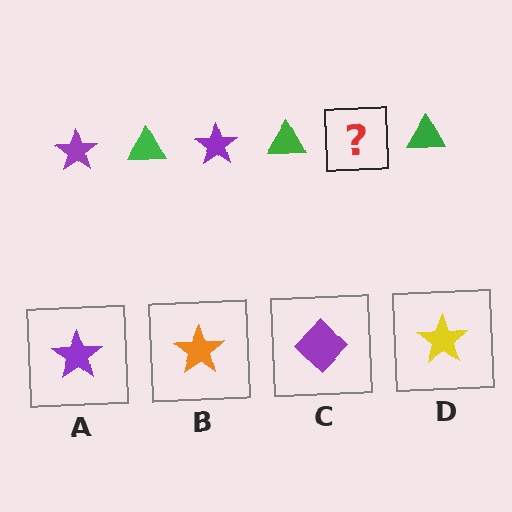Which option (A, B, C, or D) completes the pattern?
A.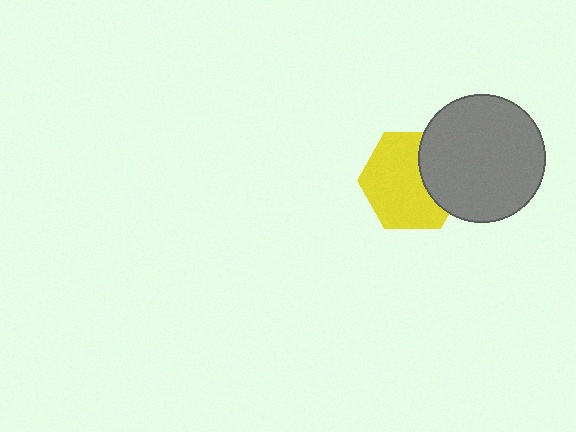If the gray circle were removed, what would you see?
You would see the complete yellow hexagon.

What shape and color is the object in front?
The object in front is a gray circle.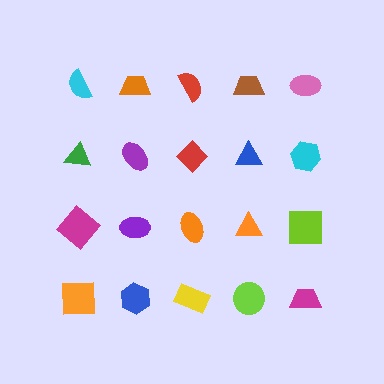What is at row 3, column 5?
A lime square.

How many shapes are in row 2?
5 shapes.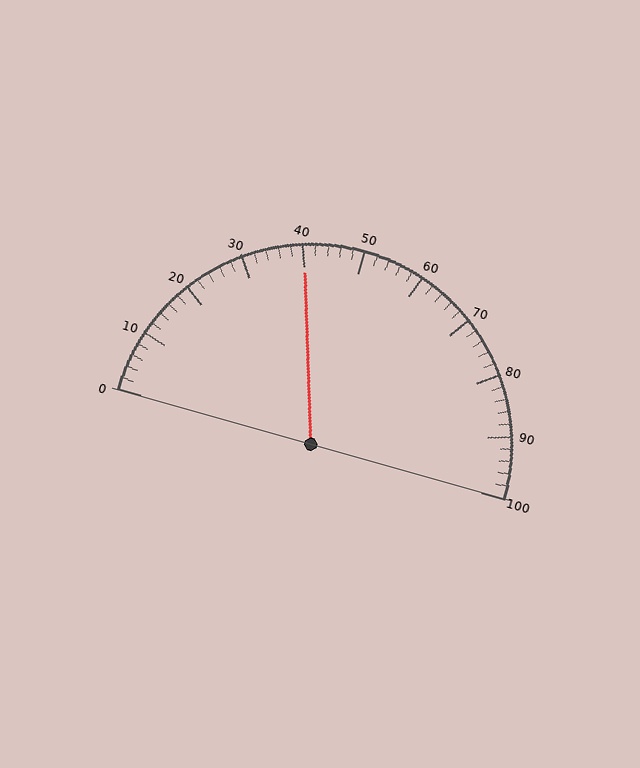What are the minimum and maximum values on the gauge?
The gauge ranges from 0 to 100.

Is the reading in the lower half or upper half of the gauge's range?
The reading is in the lower half of the range (0 to 100).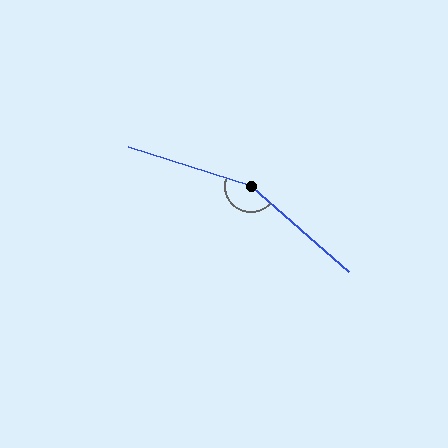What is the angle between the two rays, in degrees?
Approximately 156 degrees.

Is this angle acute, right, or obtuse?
It is obtuse.